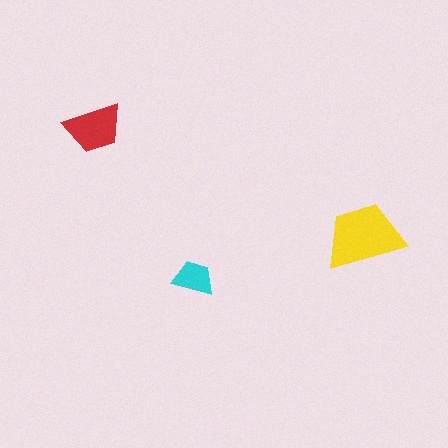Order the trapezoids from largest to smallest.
the yellow one, the red one, the cyan one.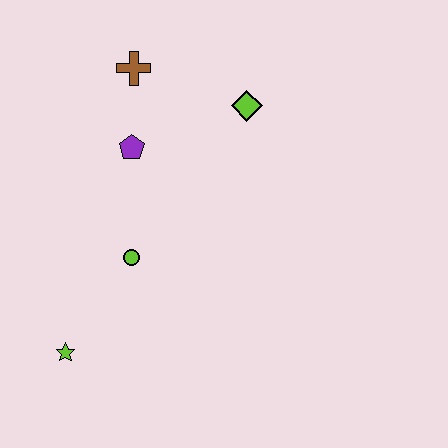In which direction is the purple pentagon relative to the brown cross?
The purple pentagon is below the brown cross.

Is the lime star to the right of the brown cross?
No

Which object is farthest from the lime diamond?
The lime star is farthest from the lime diamond.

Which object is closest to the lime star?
The lime circle is closest to the lime star.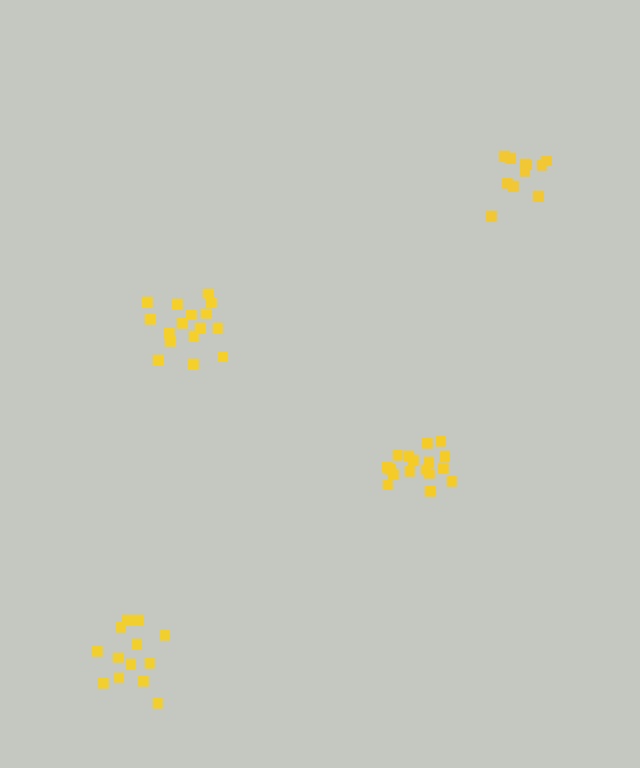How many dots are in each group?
Group 1: 16 dots, Group 2: 17 dots, Group 3: 11 dots, Group 4: 13 dots (57 total).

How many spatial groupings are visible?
There are 4 spatial groupings.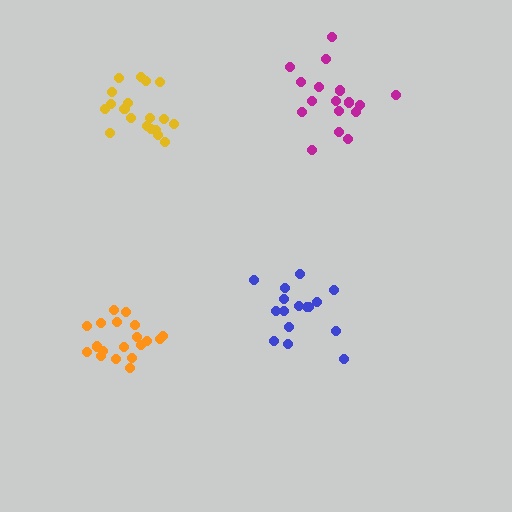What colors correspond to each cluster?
The clusters are colored: magenta, blue, yellow, orange.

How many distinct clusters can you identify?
There are 4 distinct clusters.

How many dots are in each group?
Group 1: 17 dots, Group 2: 16 dots, Group 3: 20 dots, Group 4: 19 dots (72 total).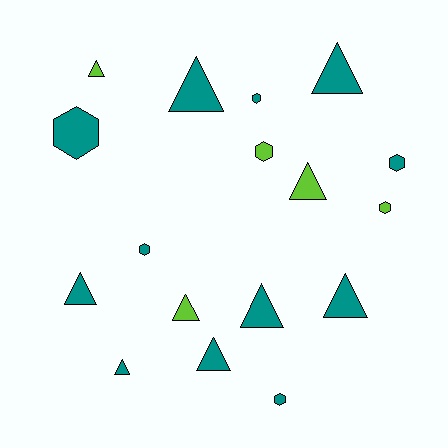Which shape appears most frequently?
Triangle, with 10 objects.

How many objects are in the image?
There are 17 objects.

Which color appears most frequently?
Teal, with 12 objects.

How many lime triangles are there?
There are 3 lime triangles.